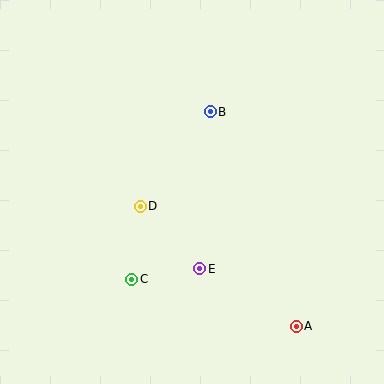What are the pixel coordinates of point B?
Point B is at (210, 112).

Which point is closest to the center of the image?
Point D at (140, 206) is closest to the center.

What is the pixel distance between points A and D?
The distance between A and D is 197 pixels.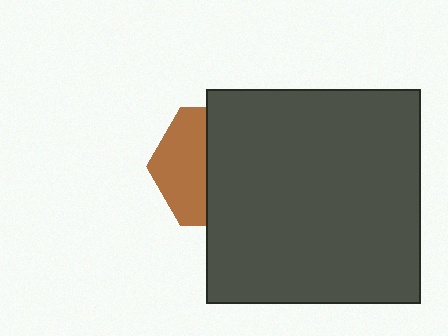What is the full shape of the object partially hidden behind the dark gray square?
The partially hidden object is a brown hexagon.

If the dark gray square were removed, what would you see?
You would see the complete brown hexagon.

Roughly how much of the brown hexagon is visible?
A small part of it is visible (roughly 41%).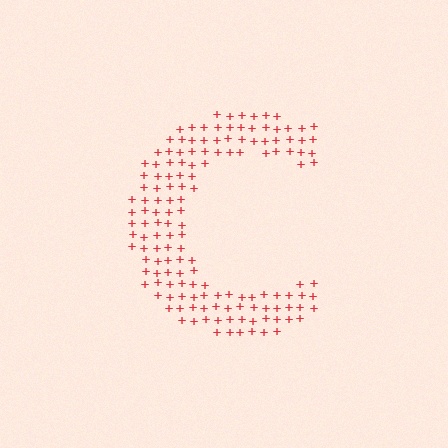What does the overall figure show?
The overall figure shows the letter C.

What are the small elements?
The small elements are plus signs.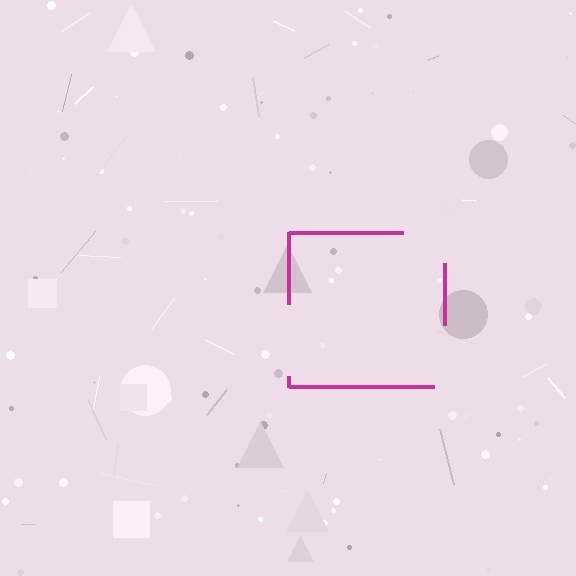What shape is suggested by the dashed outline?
The dashed outline suggests a square.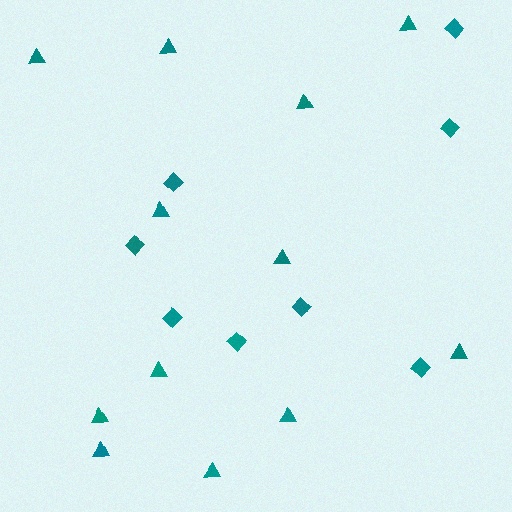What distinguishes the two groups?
There are 2 groups: one group of triangles (12) and one group of diamonds (8).